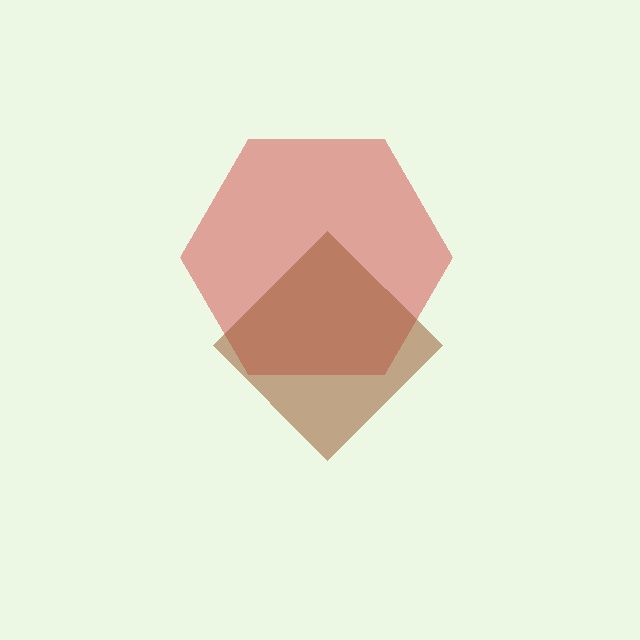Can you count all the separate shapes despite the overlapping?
Yes, there are 2 separate shapes.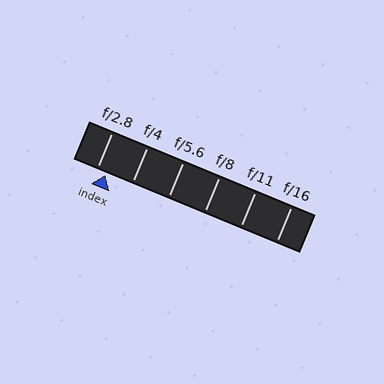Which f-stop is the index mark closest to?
The index mark is closest to f/2.8.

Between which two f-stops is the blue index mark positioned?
The index mark is between f/2.8 and f/4.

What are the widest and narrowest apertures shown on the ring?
The widest aperture shown is f/2.8 and the narrowest is f/16.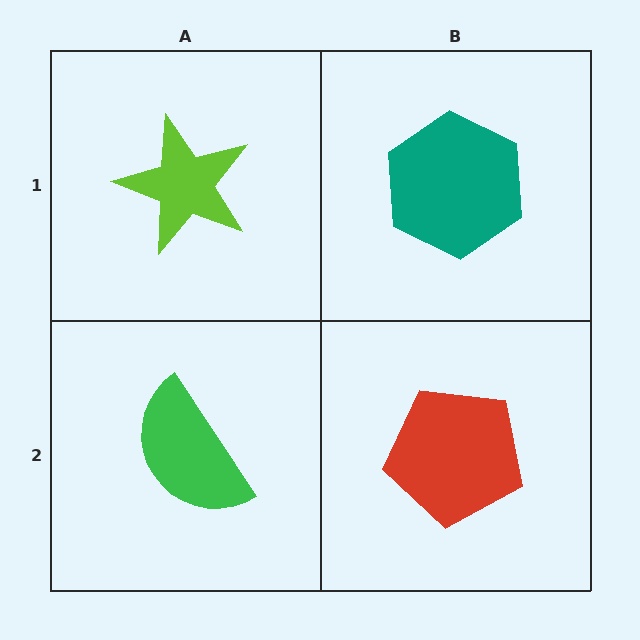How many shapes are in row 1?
2 shapes.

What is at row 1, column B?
A teal hexagon.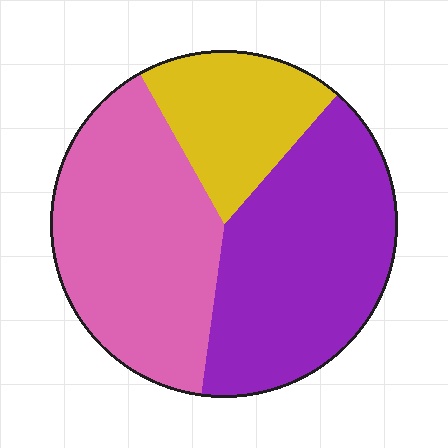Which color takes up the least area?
Yellow, at roughly 20%.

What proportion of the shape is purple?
Purple takes up about two fifths (2/5) of the shape.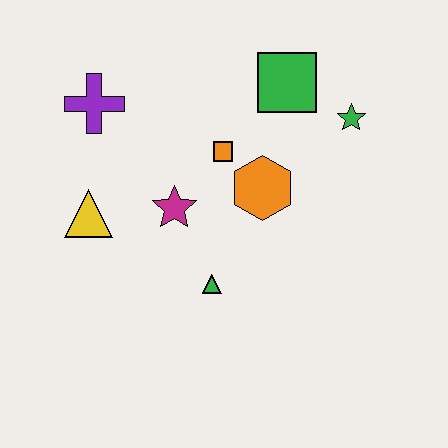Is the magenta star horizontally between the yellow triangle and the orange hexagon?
Yes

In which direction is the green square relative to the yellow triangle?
The green square is to the right of the yellow triangle.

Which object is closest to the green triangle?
The magenta star is closest to the green triangle.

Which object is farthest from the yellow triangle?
The green star is farthest from the yellow triangle.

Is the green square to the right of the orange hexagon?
Yes